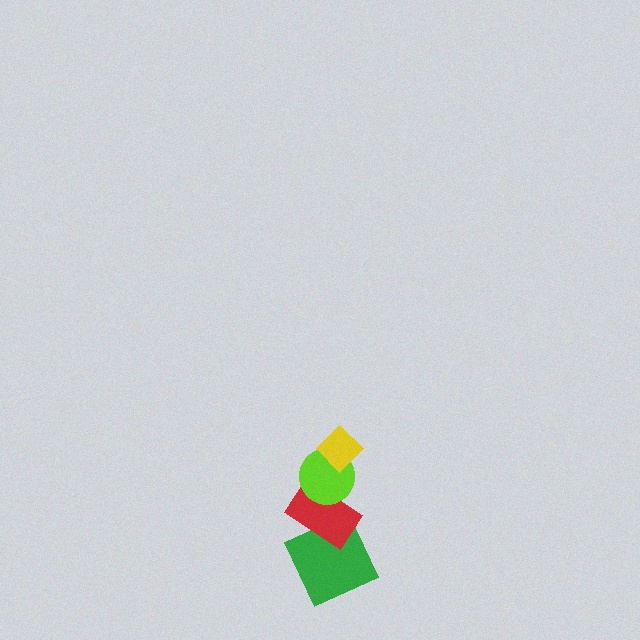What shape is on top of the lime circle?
The yellow diamond is on top of the lime circle.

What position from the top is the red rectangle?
The red rectangle is 3rd from the top.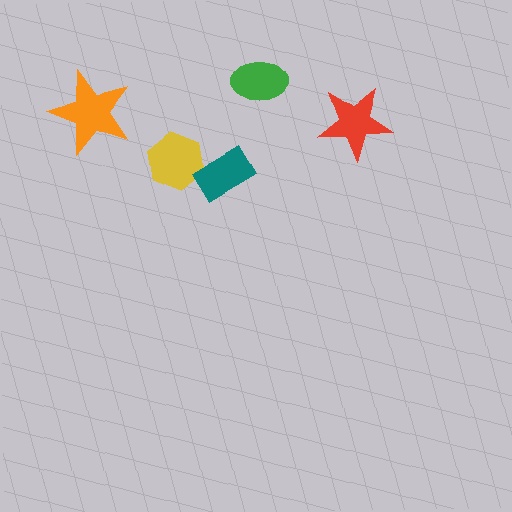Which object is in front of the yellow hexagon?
The teal rectangle is in front of the yellow hexagon.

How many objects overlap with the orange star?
0 objects overlap with the orange star.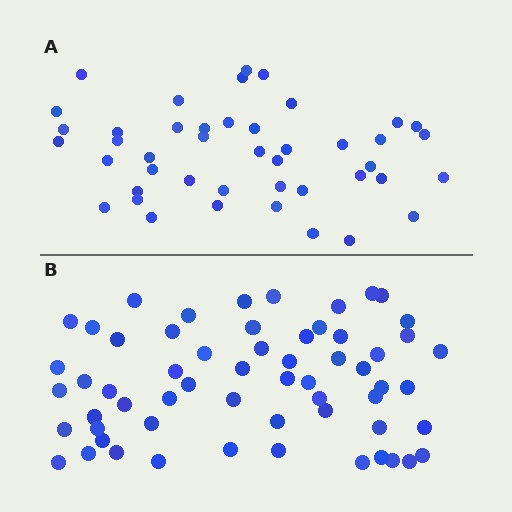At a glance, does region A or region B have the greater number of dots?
Region B (the bottom region) has more dots.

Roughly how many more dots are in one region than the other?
Region B has approximately 15 more dots than region A.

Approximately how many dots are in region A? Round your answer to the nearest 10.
About 40 dots. (The exact count is 44, which rounds to 40.)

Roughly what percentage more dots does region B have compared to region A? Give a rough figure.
About 35% more.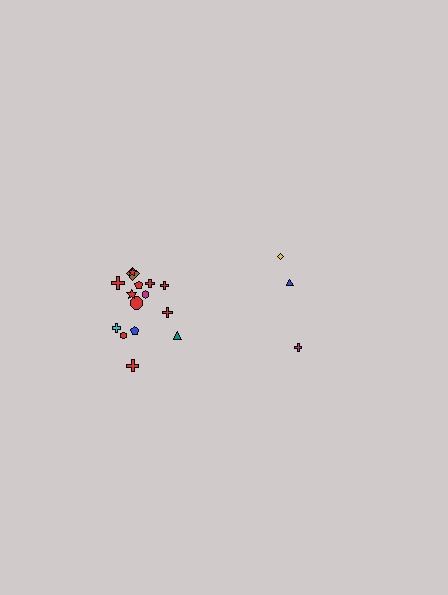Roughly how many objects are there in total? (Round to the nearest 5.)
Roughly 20 objects in total.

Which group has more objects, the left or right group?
The left group.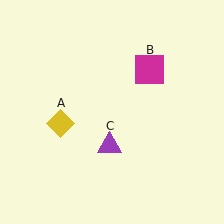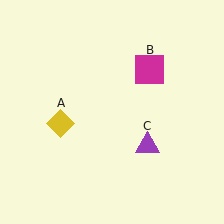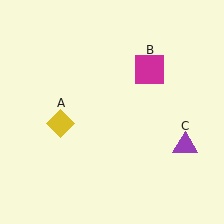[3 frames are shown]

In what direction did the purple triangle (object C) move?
The purple triangle (object C) moved right.